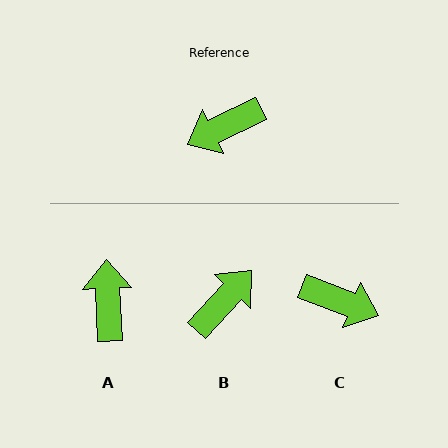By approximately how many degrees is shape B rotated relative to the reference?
Approximately 159 degrees clockwise.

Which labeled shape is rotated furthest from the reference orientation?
B, about 159 degrees away.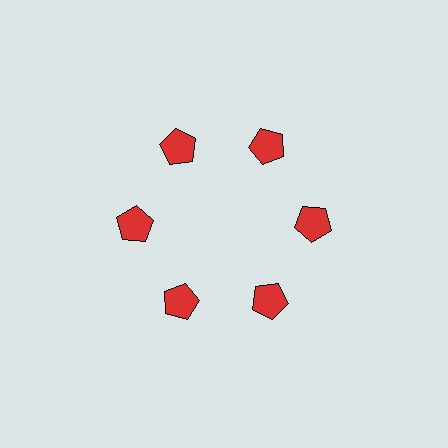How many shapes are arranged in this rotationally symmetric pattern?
There are 6 shapes, arranged in 6 groups of 1.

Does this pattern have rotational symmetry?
Yes, this pattern has 6-fold rotational symmetry. It looks the same after rotating 60 degrees around the center.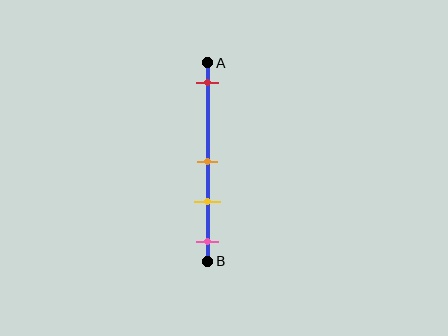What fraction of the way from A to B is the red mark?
The red mark is approximately 10% (0.1) of the way from A to B.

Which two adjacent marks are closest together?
The orange and yellow marks are the closest adjacent pair.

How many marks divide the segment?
There are 4 marks dividing the segment.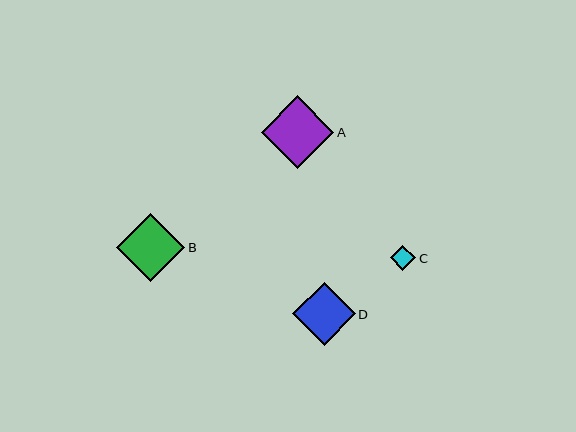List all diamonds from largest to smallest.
From largest to smallest: A, B, D, C.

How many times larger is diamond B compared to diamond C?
Diamond B is approximately 2.7 times the size of diamond C.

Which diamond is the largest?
Diamond A is the largest with a size of approximately 73 pixels.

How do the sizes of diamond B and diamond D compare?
Diamond B and diamond D are approximately the same size.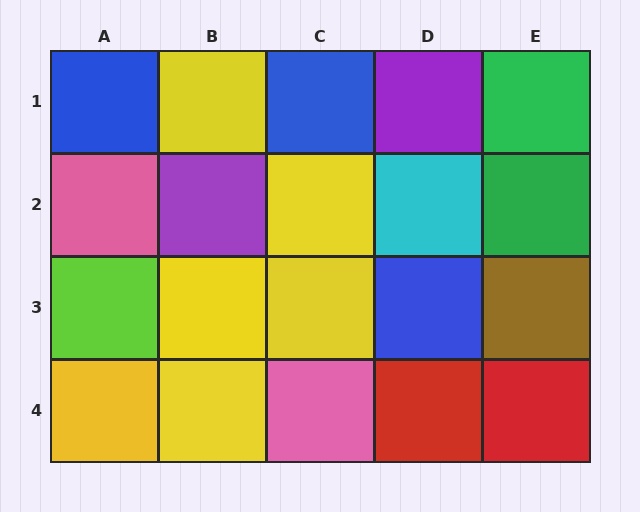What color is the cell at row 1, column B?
Yellow.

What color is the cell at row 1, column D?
Purple.